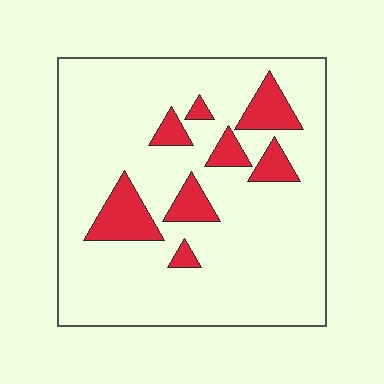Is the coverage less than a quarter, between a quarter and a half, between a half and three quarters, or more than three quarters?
Less than a quarter.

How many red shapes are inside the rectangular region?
8.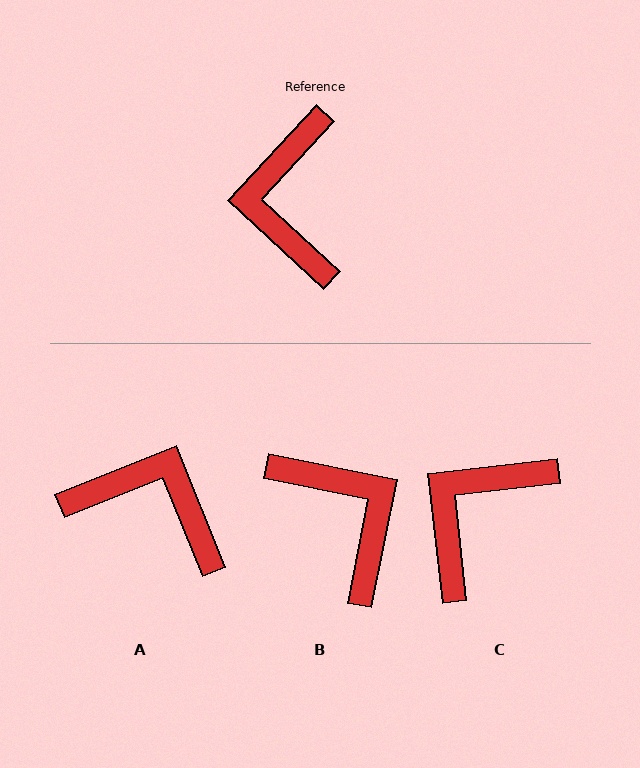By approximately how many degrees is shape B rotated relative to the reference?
Approximately 149 degrees clockwise.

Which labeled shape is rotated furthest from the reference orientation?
B, about 149 degrees away.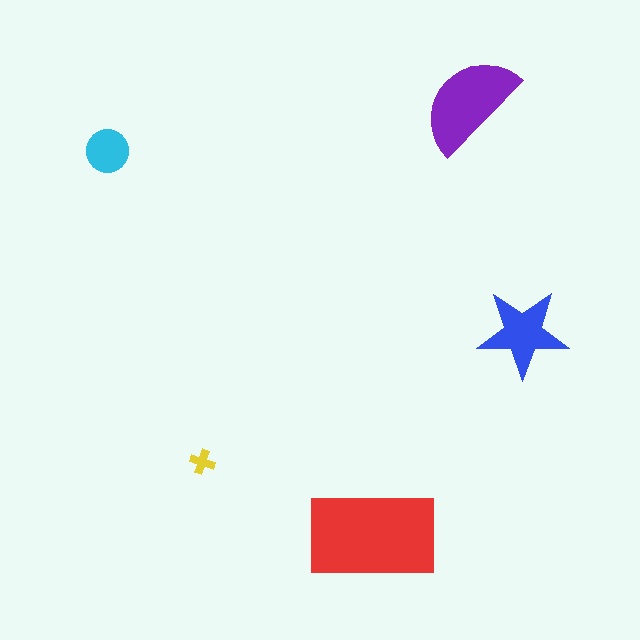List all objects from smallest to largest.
The yellow cross, the cyan circle, the blue star, the purple semicircle, the red rectangle.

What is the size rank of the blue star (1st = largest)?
3rd.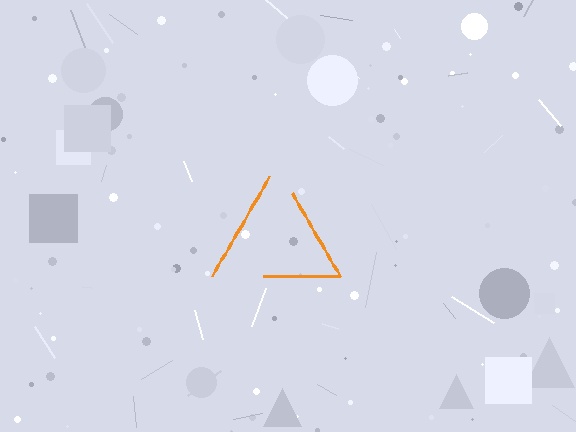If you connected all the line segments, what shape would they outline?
They would outline a triangle.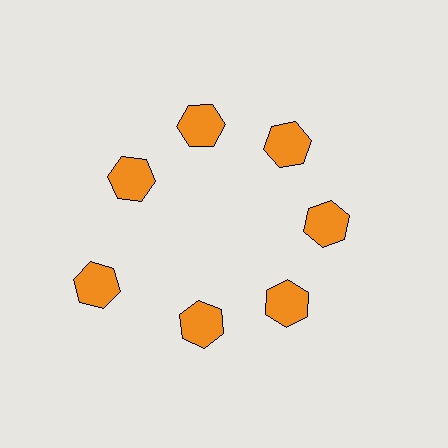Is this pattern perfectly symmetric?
No. The 7 orange hexagons are arranged in a ring, but one element near the 8 o'clock position is pushed outward from the center, breaking the 7-fold rotational symmetry.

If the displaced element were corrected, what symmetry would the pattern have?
It would have 7-fold rotational symmetry — the pattern would map onto itself every 51 degrees.